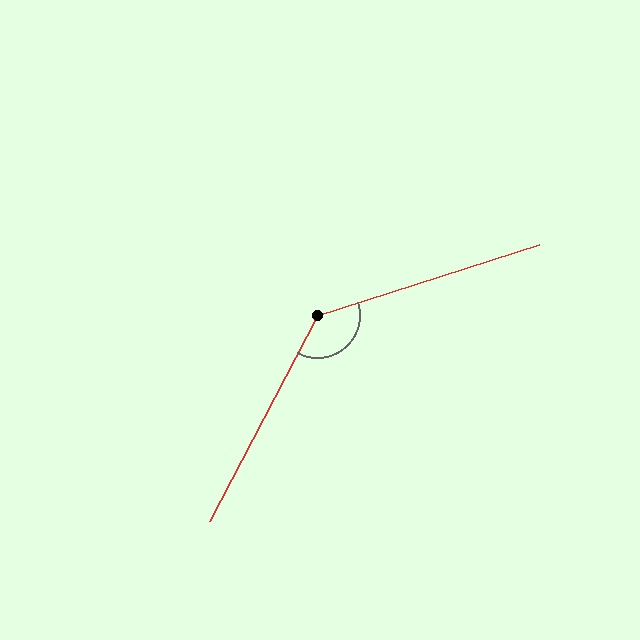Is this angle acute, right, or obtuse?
It is obtuse.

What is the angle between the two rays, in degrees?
Approximately 135 degrees.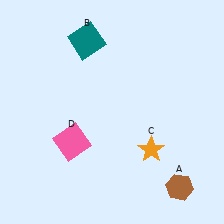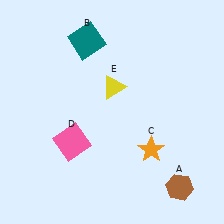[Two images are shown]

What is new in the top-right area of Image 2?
A yellow triangle (E) was added in the top-right area of Image 2.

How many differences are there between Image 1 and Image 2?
There is 1 difference between the two images.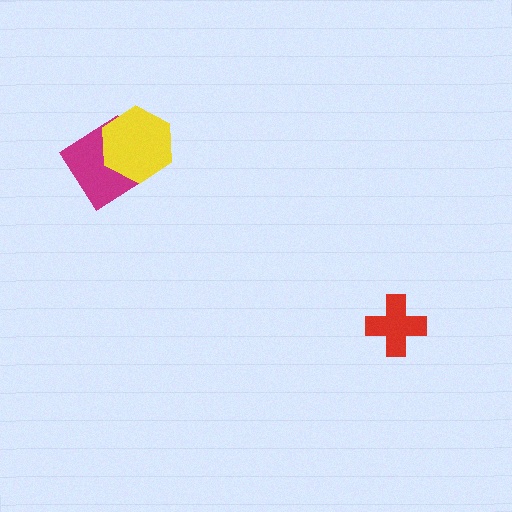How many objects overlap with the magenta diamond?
1 object overlaps with the magenta diamond.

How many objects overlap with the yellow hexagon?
1 object overlaps with the yellow hexagon.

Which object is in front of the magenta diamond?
The yellow hexagon is in front of the magenta diamond.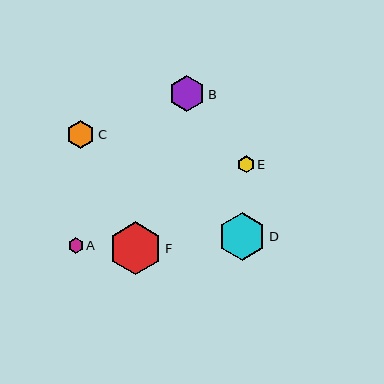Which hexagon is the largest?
Hexagon F is the largest with a size of approximately 53 pixels.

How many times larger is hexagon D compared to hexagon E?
Hexagon D is approximately 2.9 times the size of hexagon E.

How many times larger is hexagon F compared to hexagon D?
Hexagon F is approximately 1.1 times the size of hexagon D.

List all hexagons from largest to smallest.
From largest to smallest: F, D, B, C, E, A.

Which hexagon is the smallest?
Hexagon A is the smallest with a size of approximately 15 pixels.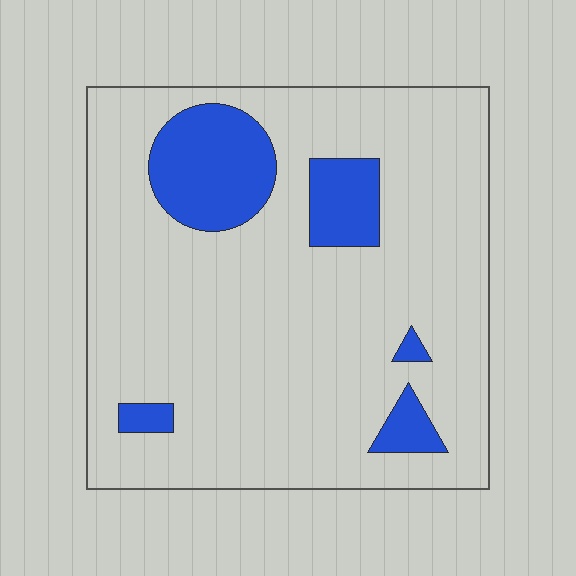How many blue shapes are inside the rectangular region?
5.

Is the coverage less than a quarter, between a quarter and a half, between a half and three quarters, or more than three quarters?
Less than a quarter.